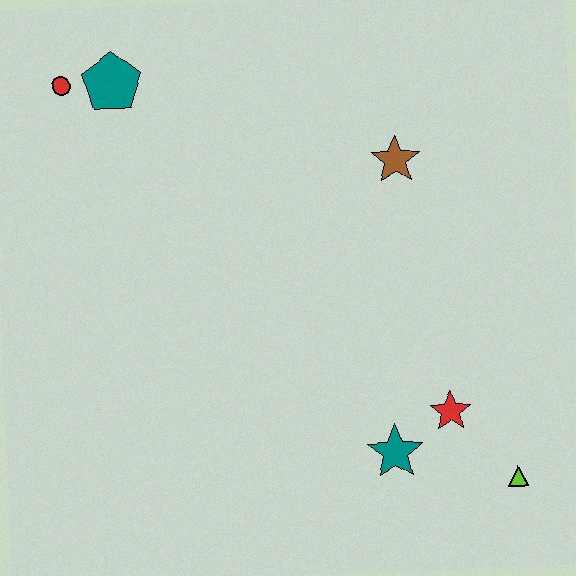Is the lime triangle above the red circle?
No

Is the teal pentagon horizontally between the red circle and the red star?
Yes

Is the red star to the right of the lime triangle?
No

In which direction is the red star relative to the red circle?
The red star is to the right of the red circle.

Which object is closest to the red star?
The teal star is closest to the red star.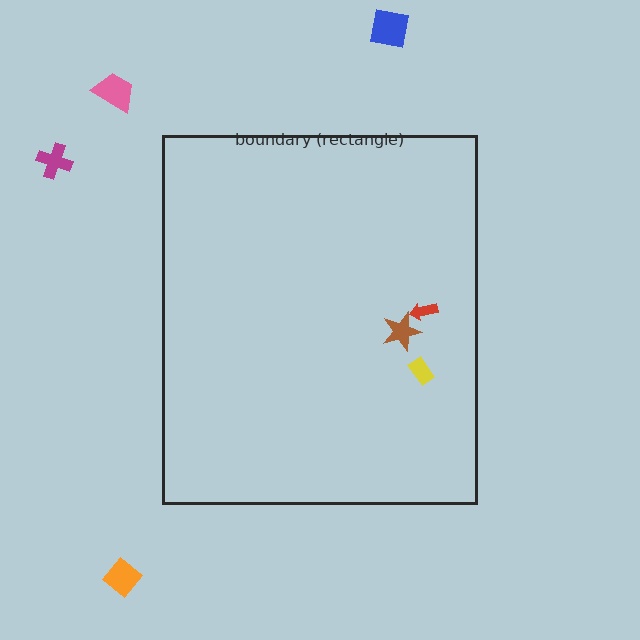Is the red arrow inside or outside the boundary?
Inside.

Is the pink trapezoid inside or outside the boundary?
Outside.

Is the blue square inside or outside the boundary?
Outside.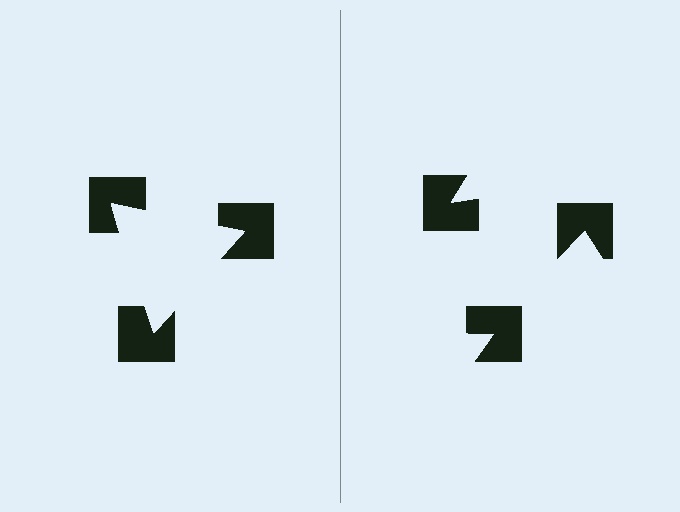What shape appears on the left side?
An illusory triangle.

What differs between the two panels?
The notched squares are positioned identically on both sides; only the wedge orientations differ. On the left they align to a triangle; on the right they are misaligned.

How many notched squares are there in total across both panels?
6 — 3 on each side.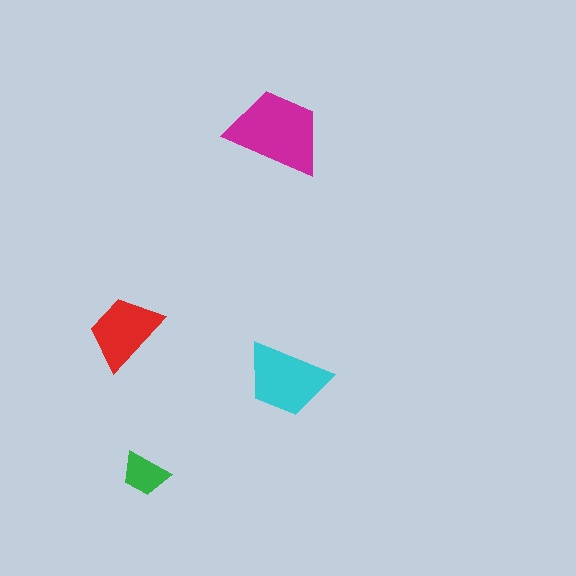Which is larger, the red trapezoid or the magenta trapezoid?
The magenta one.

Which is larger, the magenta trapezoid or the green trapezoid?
The magenta one.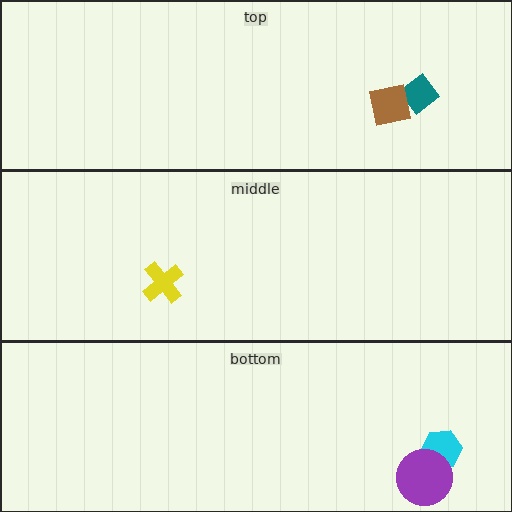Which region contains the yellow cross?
The middle region.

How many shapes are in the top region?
2.